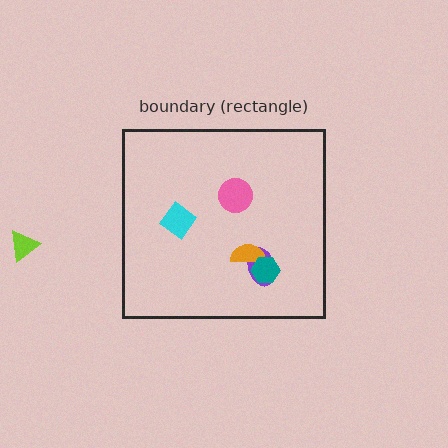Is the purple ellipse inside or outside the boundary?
Inside.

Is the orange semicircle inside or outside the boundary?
Inside.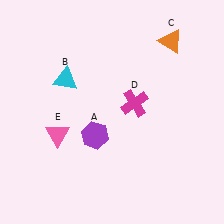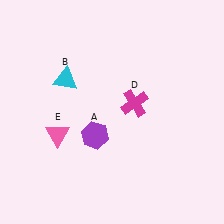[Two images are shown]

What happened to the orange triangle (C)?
The orange triangle (C) was removed in Image 2. It was in the top-right area of Image 1.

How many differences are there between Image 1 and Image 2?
There is 1 difference between the two images.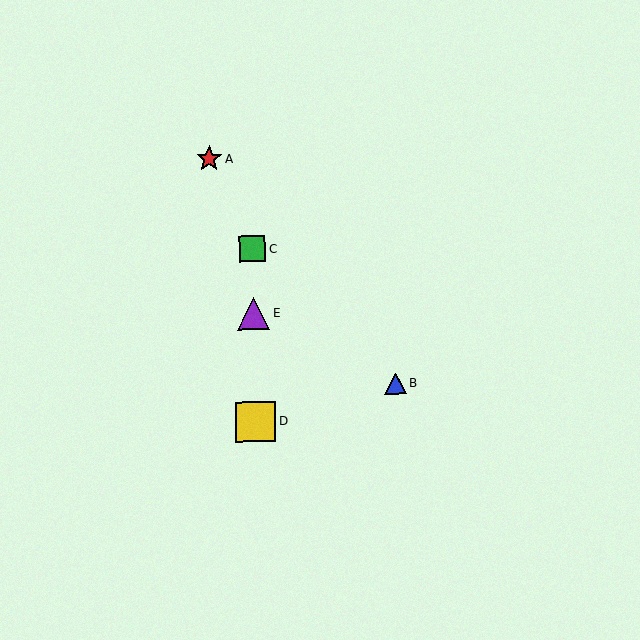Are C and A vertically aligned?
No, C is at x≈252 and A is at x≈209.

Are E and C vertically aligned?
Yes, both are at x≈254.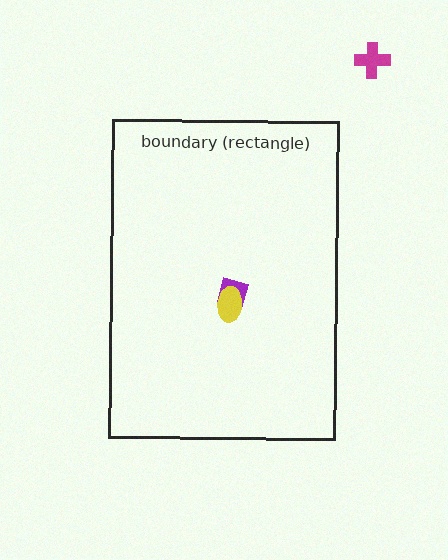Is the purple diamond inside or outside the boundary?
Inside.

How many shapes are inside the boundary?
2 inside, 1 outside.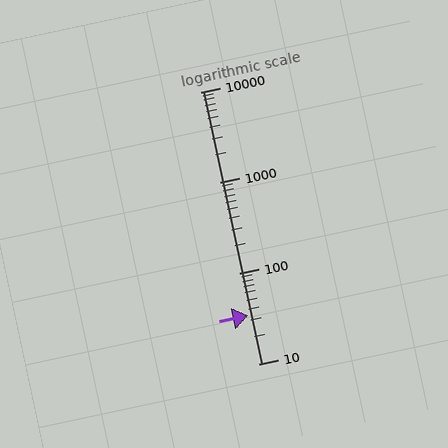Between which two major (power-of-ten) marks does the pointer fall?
The pointer is between 10 and 100.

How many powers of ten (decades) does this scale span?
The scale spans 3 decades, from 10 to 10000.